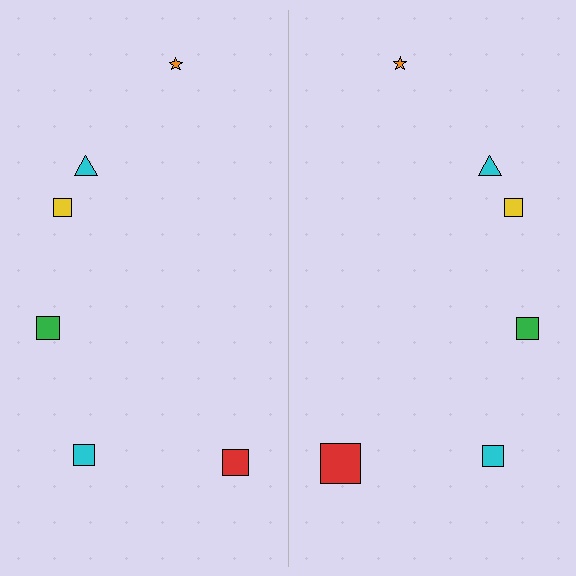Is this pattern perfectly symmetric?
No, the pattern is not perfectly symmetric. The red square on the right side has a different size than its mirror counterpart.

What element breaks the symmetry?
The red square on the right side has a different size than its mirror counterpart.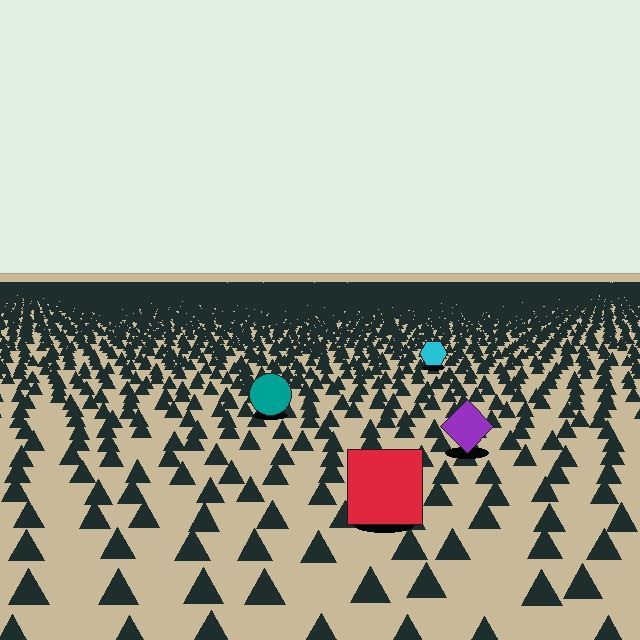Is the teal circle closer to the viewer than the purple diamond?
No. The purple diamond is closer — you can tell from the texture gradient: the ground texture is coarser near it.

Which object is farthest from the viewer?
The cyan hexagon is farthest from the viewer. It appears smaller and the ground texture around it is denser.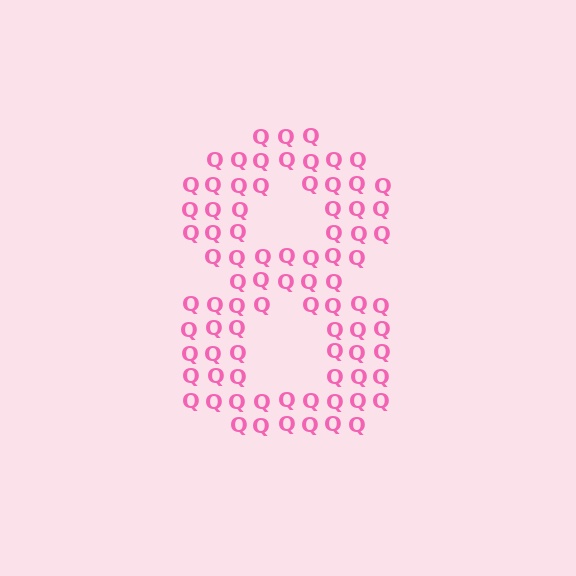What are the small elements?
The small elements are letter Q's.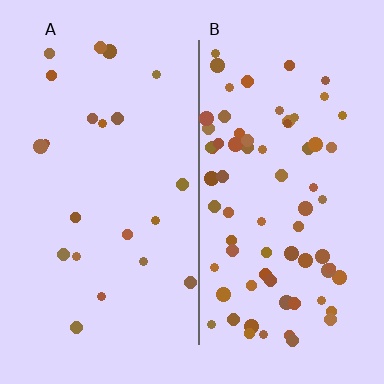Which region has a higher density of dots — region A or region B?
B (the right).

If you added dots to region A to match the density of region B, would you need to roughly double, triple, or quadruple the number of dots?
Approximately triple.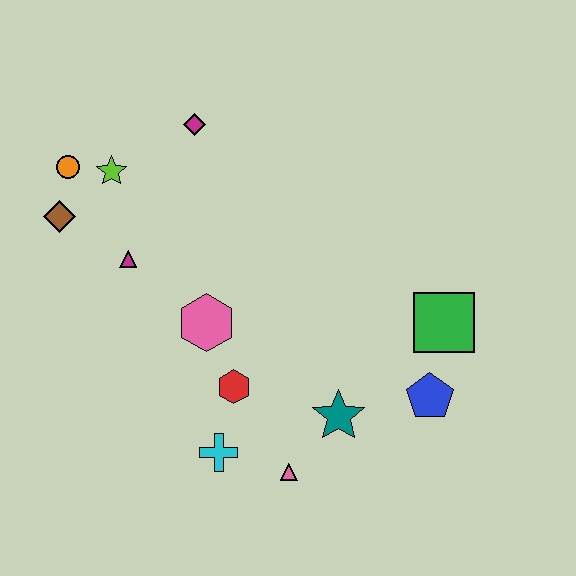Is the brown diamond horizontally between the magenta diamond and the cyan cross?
No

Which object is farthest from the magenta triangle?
The blue pentagon is farthest from the magenta triangle.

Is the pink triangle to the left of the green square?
Yes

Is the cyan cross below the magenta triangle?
Yes